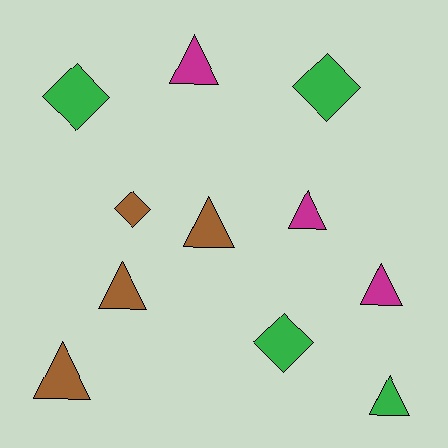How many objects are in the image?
There are 11 objects.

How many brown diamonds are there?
There is 1 brown diamond.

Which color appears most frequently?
Green, with 4 objects.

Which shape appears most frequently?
Triangle, with 7 objects.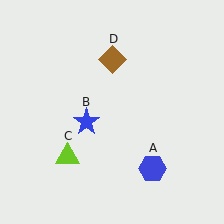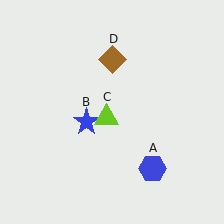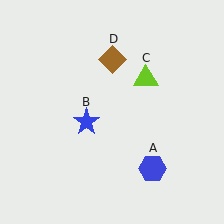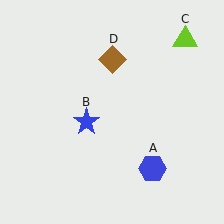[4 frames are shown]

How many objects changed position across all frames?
1 object changed position: lime triangle (object C).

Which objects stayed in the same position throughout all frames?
Blue hexagon (object A) and blue star (object B) and brown diamond (object D) remained stationary.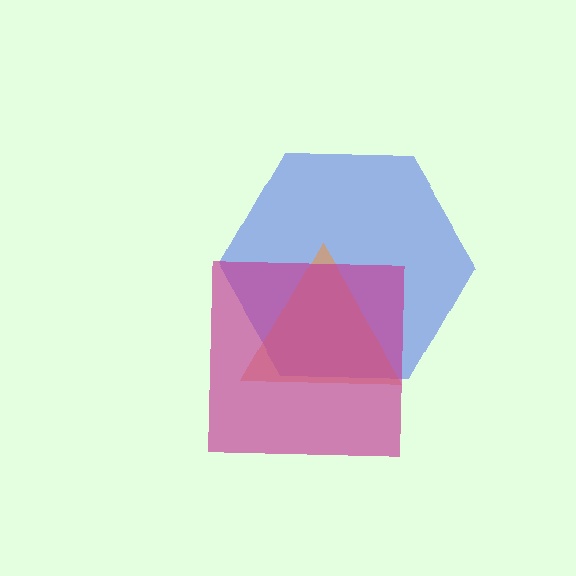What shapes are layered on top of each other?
The layered shapes are: a blue hexagon, an orange triangle, a magenta square.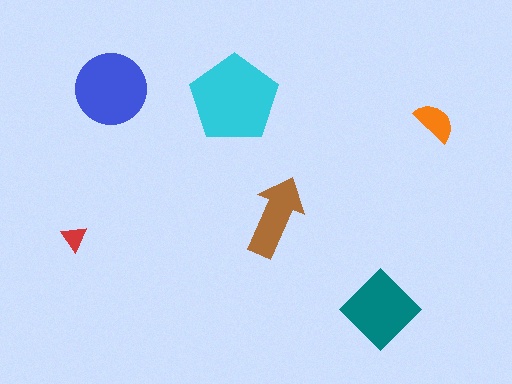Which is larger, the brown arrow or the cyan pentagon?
The cyan pentagon.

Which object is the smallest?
The red triangle.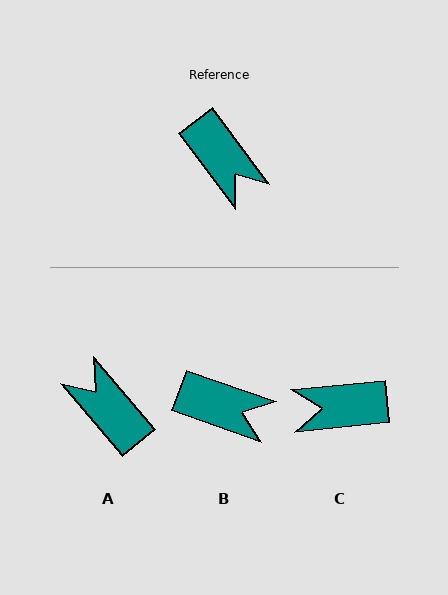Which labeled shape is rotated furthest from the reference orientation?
A, about 177 degrees away.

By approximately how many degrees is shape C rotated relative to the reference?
Approximately 121 degrees clockwise.